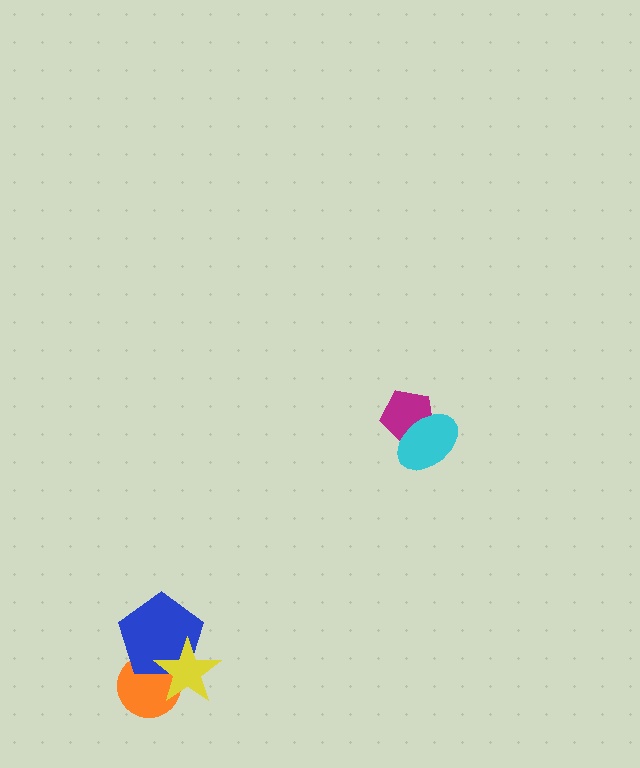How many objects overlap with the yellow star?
2 objects overlap with the yellow star.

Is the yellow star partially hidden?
No, no other shape covers it.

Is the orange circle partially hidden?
Yes, it is partially covered by another shape.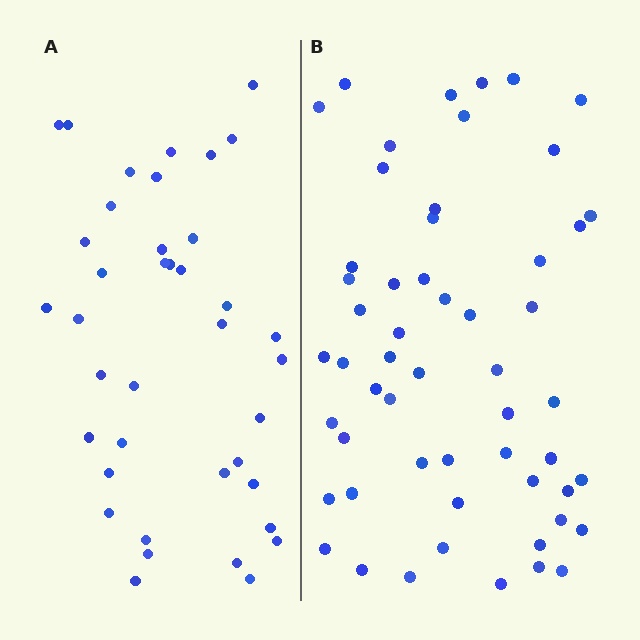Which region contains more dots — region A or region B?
Region B (the right region) has more dots.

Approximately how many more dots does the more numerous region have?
Region B has approximately 15 more dots than region A.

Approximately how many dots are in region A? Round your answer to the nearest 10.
About 40 dots. (The exact count is 39, which rounds to 40.)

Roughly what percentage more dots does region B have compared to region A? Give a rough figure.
About 40% more.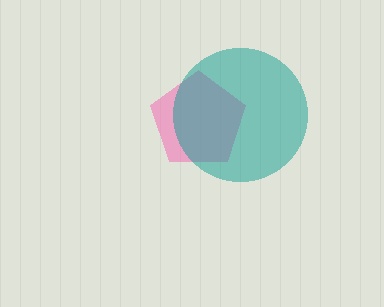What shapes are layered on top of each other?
The layered shapes are: a pink pentagon, a teal circle.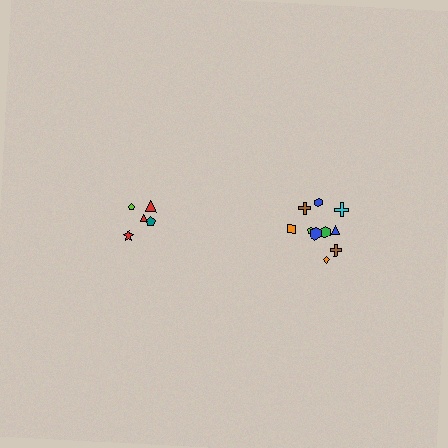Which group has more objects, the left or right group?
The right group.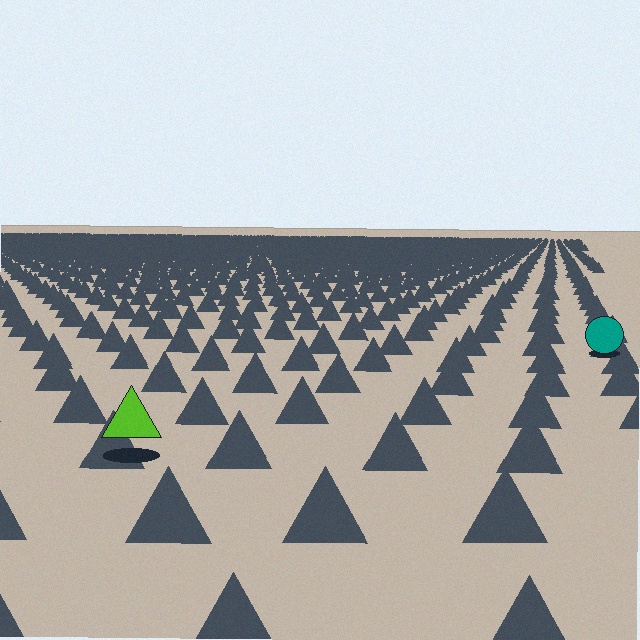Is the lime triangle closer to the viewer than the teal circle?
Yes. The lime triangle is closer — you can tell from the texture gradient: the ground texture is coarser near it.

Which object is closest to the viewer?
The lime triangle is closest. The texture marks near it are larger and more spread out.